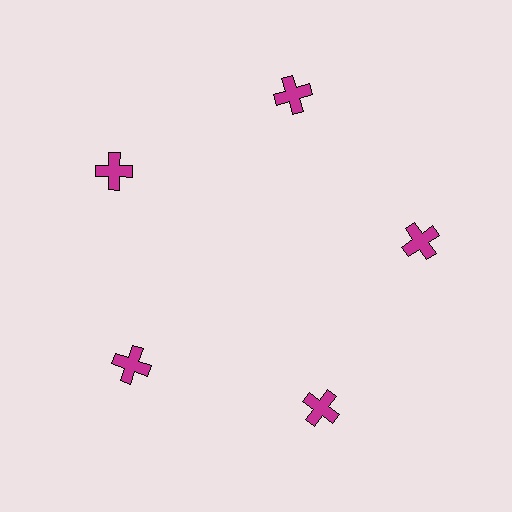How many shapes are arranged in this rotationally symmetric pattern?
There are 5 shapes, arranged in 5 groups of 1.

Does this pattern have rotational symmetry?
Yes, this pattern has 5-fold rotational symmetry. It looks the same after rotating 72 degrees around the center.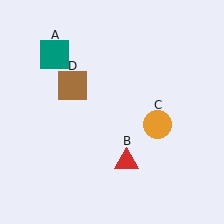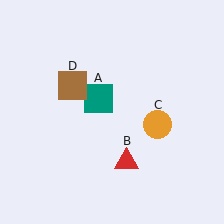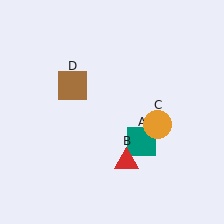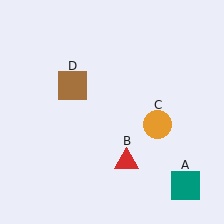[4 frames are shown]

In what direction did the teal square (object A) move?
The teal square (object A) moved down and to the right.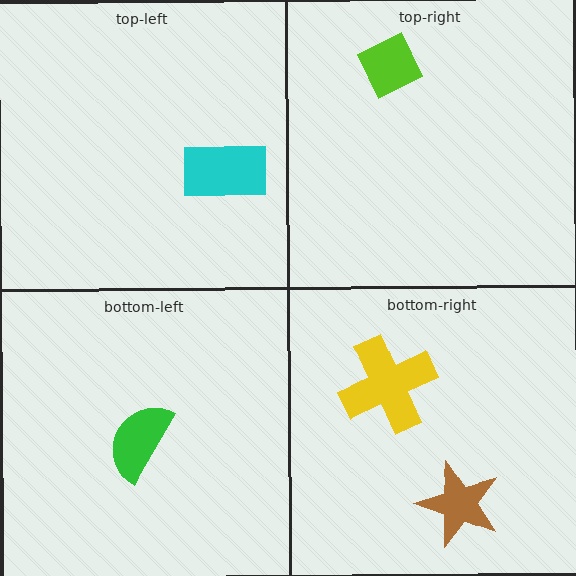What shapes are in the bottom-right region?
The yellow cross, the brown star.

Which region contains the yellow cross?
The bottom-right region.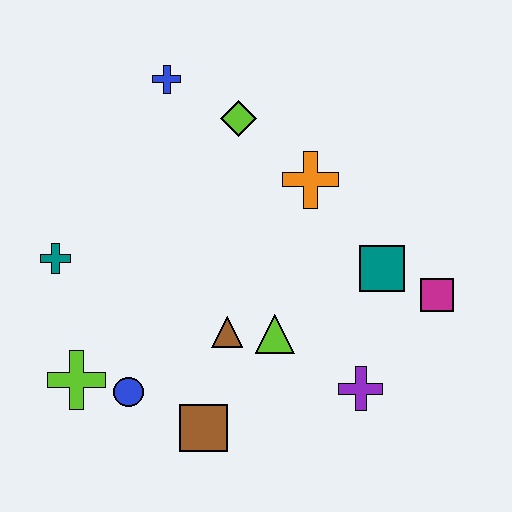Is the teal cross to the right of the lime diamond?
No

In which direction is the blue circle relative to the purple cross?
The blue circle is to the left of the purple cross.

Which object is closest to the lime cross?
The blue circle is closest to the lime cross.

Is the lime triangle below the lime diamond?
Yes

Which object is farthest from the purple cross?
The blue cross is farthest from the purple cross.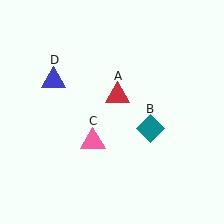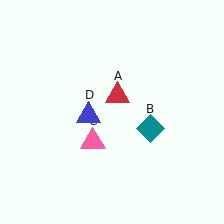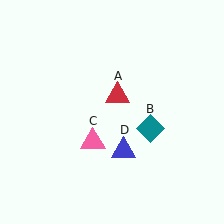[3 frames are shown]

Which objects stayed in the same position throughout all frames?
Red triangle (object A) and teal diamond (object B) and pink triangle (object C) remained stationary.